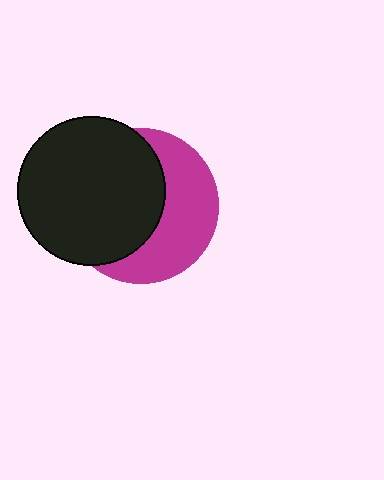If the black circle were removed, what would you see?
You would see the complete magenta circle.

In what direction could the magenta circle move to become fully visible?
The magenta circle could move right. That would shift it out from behind the black circle entirely.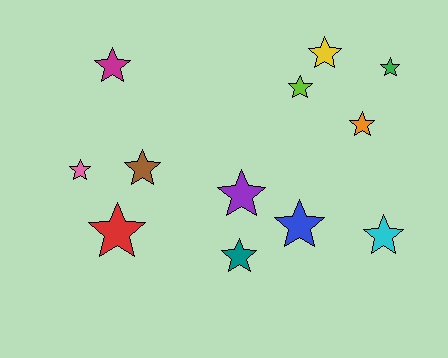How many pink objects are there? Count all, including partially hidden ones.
There is 1 pink object.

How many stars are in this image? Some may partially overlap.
There are 12 stars.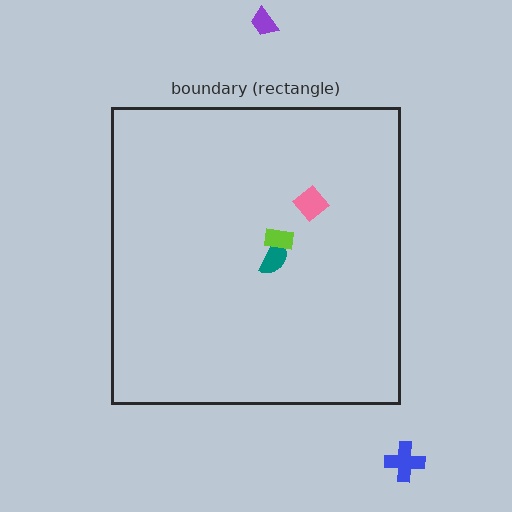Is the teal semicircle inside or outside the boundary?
Inside.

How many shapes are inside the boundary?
3 inside, 2 outside.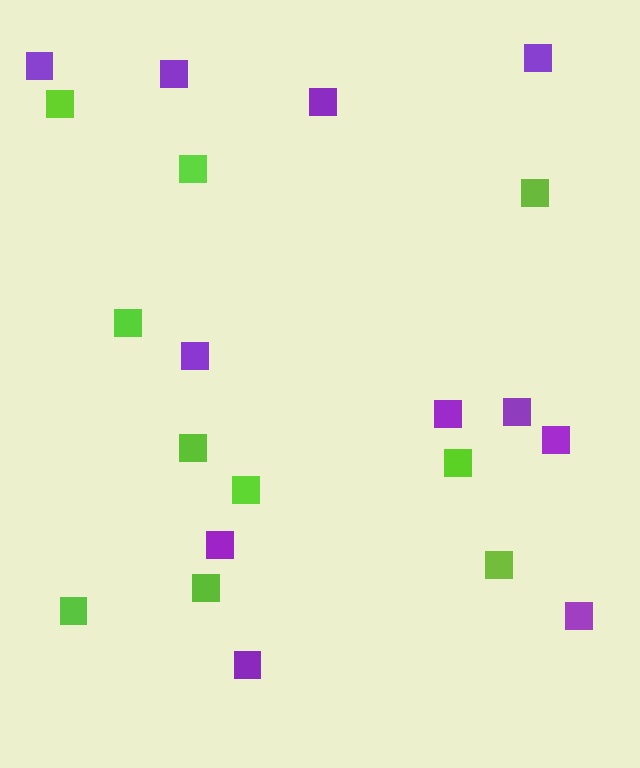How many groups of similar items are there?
There are 2 groups: one group of purple squares (11) and one group of lime squares (10).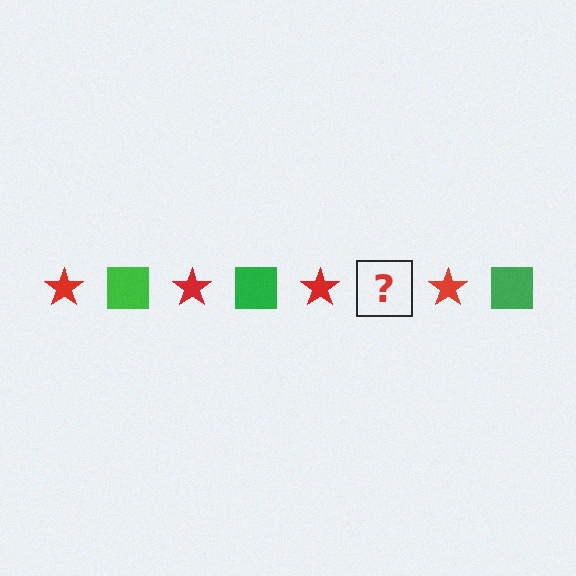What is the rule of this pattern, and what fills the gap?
The rule is that the pattern alternates between red star and green square. The gap should be filled with a green square.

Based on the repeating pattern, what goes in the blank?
The blank should be a green square.